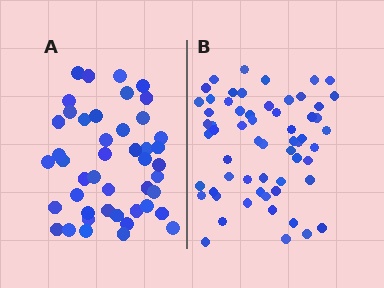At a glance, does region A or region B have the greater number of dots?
Region B (the right region) has more dots.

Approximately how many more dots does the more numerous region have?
Region B has approximately 15 more dots than region A.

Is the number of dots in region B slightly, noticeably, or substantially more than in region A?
Region B has noticeably more, but not dramatically so. The ratio is roughly 1.3 to 1.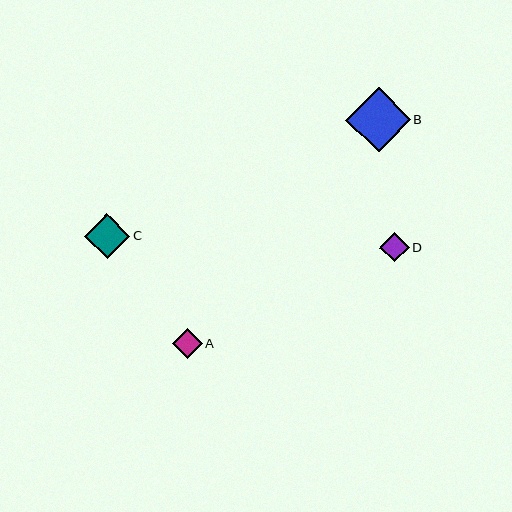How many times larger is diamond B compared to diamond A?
Diamond B is approximately 2.2 times the size of diamond A.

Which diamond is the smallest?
Diamond D is the smallest with a size of approximately 29 pixels.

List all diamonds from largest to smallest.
From largest to smallest: B, C, A, D.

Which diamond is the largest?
Diamond B is the largest with a size of approximately 65 pixels.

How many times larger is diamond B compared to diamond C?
Diamond B is approximately 1.4 times the size of diamond C.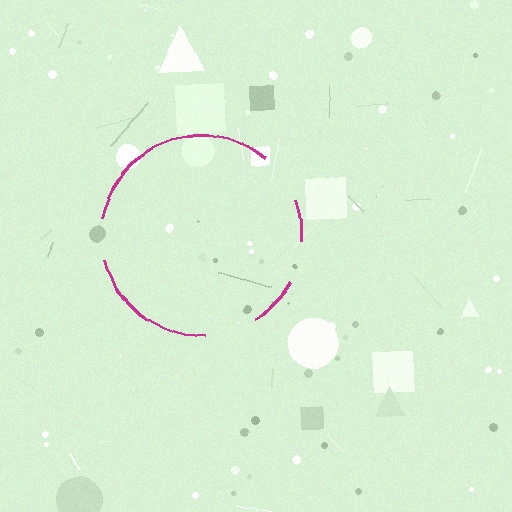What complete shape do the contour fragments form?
The contour fragments form a circle.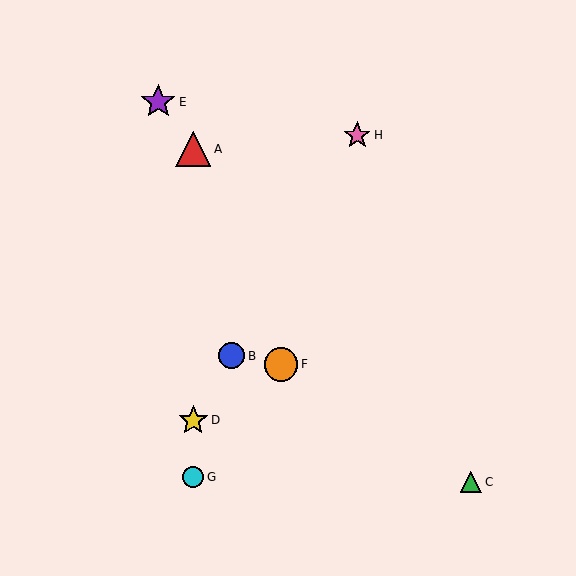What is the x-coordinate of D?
Object D is at x≈193.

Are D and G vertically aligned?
Yes, both are at x≈193.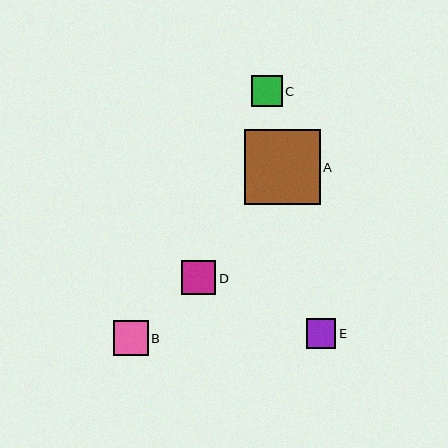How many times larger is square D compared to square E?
Square D is approximately 1.2 times the size of square E.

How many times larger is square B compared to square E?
Square B is approximately 1.2 times the size of square E.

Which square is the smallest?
Square E is the smallest with a size of approximately 30 pixels.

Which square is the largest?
Square A is the largest with a size of approximately 76 pixels.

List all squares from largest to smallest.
From largest to smallest: A, B, D, C, E.